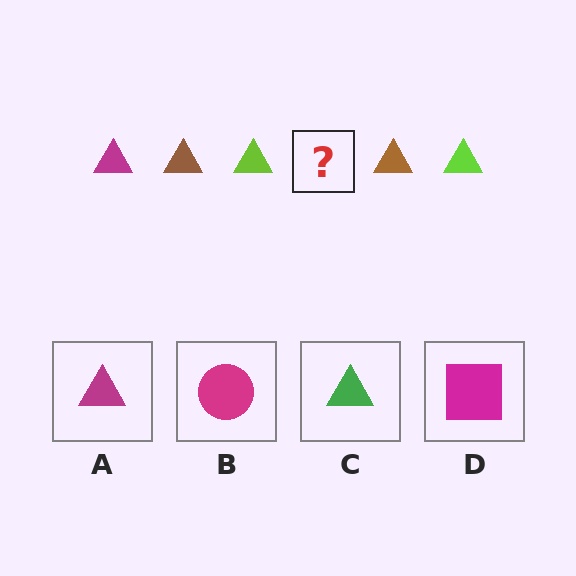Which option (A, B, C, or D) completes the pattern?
A.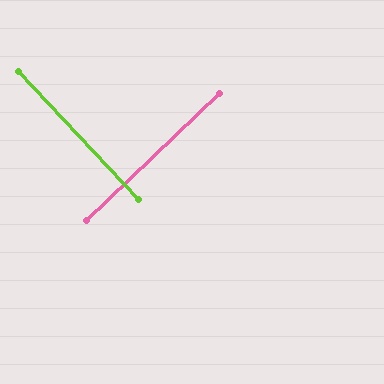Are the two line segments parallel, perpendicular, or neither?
Perpendicular — they meet at approximately 90°.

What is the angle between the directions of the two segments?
Approximately 90 degrees.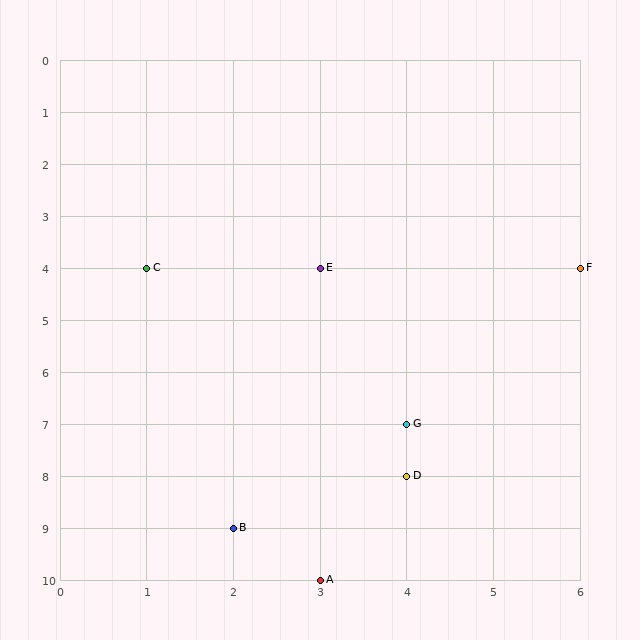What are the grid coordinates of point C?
Point C is at grid coordinates (1, 4).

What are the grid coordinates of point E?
Point E is at grid coordinates (3, 4).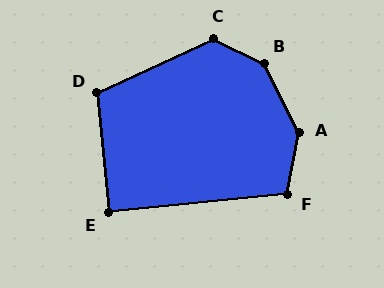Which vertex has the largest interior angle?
B, at approximately 144 degrees.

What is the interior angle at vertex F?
Approximately 107 degrees (obtuse).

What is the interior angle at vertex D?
Approximately 110 degrees (obtuse).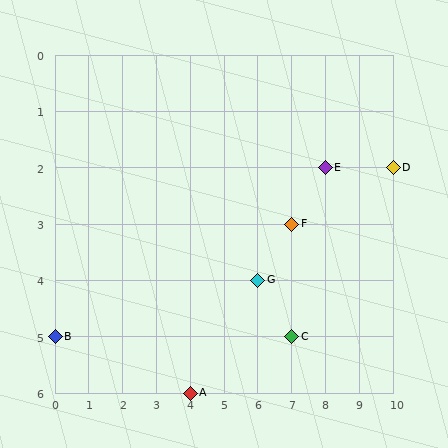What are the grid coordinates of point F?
Point F is at grid coordinates (7, 3).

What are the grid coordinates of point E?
Point E is at grid coordinates (8, 2).